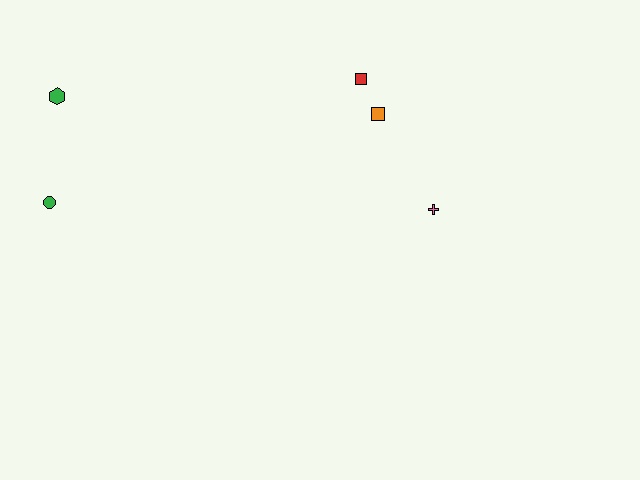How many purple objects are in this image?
There are no purple objects.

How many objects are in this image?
There are 5 objects.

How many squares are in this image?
There are 2 squares.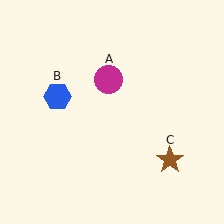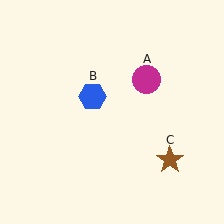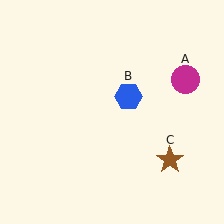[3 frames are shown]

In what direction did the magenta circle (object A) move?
The magenta circle (object A) moved right.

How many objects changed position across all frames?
2 objects changed position: magenta circle (object A), blue hexagon (object B).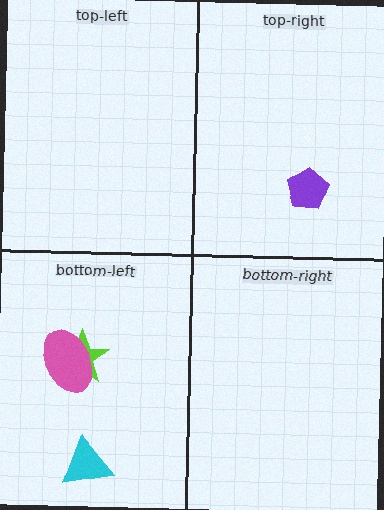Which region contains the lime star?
The bottom-left region.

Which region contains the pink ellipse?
The bottom-left region.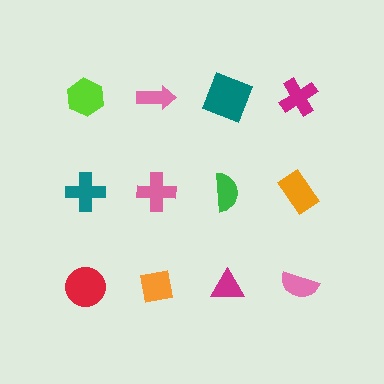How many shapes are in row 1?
4 shapes.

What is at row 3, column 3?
A magenta triangle.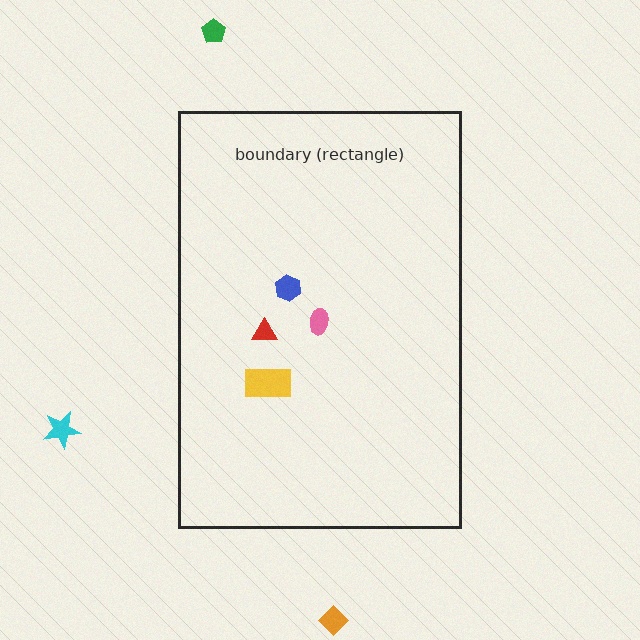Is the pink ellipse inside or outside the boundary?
Inside.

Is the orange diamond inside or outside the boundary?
Outside.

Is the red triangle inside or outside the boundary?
Inside.